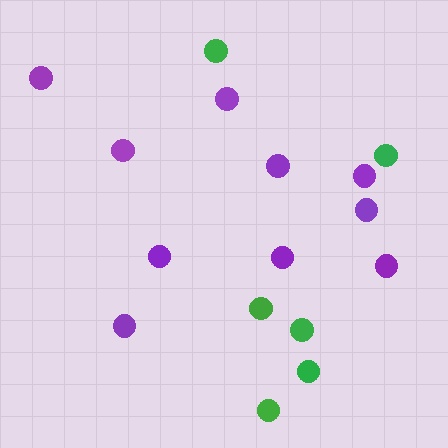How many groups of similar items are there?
There are 2 groups: one group of green circles (6) and one group of purple circles (10).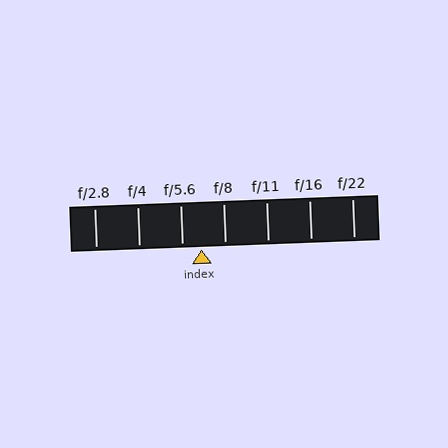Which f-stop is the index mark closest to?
The index mark is closest to f/5.6.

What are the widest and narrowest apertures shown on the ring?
The widest aperture shown is f/2.8 and the narrowest is f/22.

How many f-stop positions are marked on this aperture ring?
There are 7 f-stop positions marked.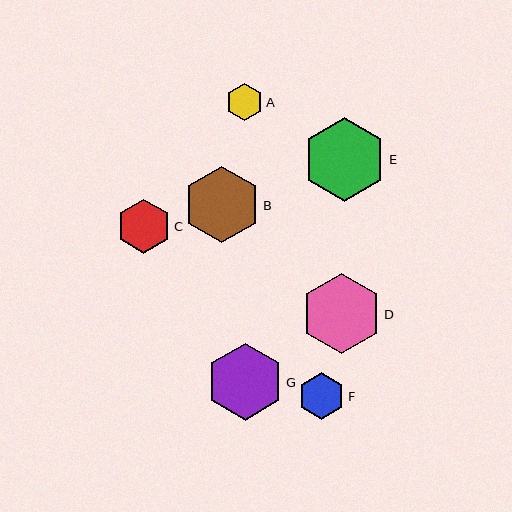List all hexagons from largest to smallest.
From largest to smallest: E, D, G, B, C, F, A.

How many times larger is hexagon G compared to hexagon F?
Hexagon G is approximately 1.6 times the size of hexagon F.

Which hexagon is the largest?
Hexagon E is the largest with a size of approximately 83 pixels.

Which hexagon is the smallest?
Hexagon A is the smallest with a size of approximately 37 pixels.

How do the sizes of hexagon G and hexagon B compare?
Hexagon G and hexagon B are approximately the same size.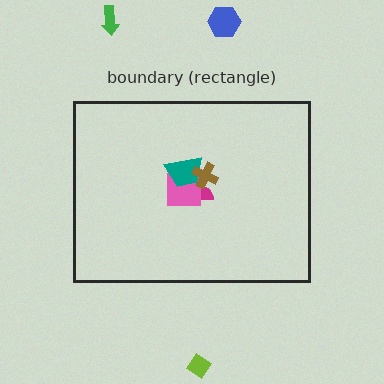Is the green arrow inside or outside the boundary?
Outside.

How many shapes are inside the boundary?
4 inside, 3 outside.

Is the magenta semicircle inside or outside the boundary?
Inside.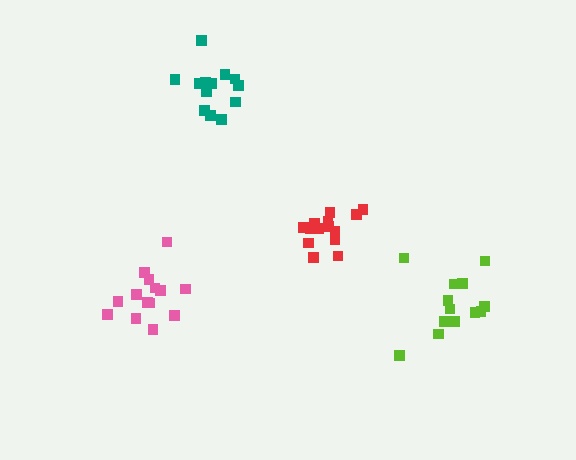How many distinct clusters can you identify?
There are 4 distinct clusters.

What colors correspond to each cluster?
The clusters are colored: red, teal, lime, pink.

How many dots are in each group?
Group 1: 15 dots, Group 2: 13 dots, Group 3: 13 dots, Group 4: 14 dots (55 total).